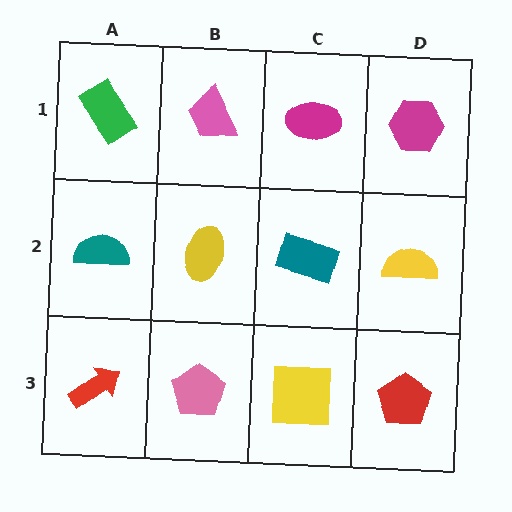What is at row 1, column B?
A pink trapezoid.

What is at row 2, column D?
A yellow semicircle.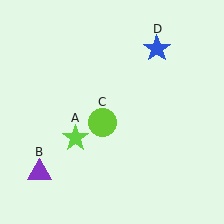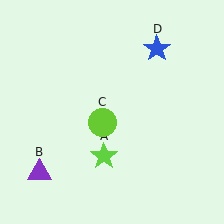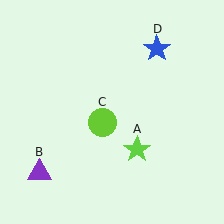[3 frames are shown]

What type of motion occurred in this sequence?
The lime star (object A) rotated counterclockwise around the center of the scene.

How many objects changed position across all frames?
1 object changed position: lime star (object A).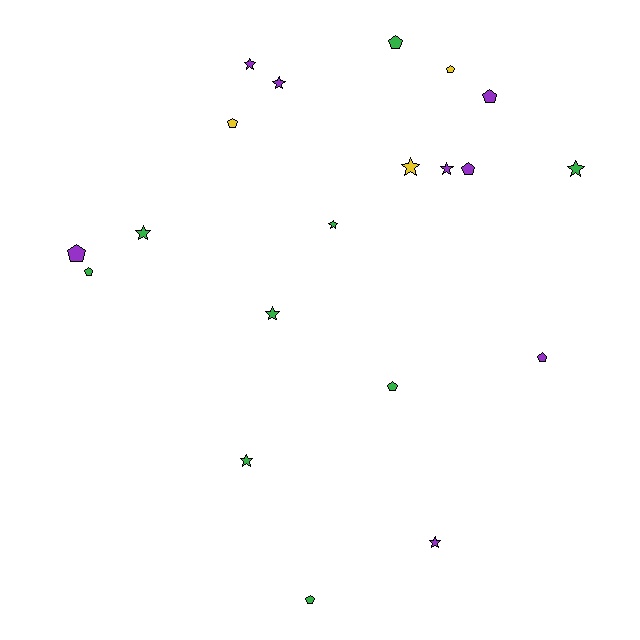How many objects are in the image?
There are 20 objects.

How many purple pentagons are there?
There are 4 purple pentagons.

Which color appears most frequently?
Green, with 9 objects.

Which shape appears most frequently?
Pentagon, with 10 objects.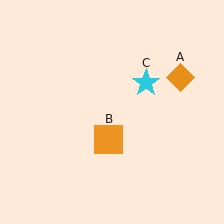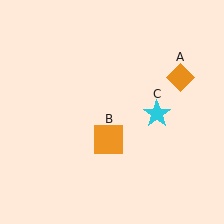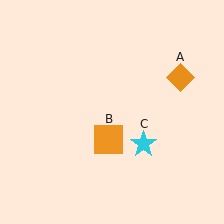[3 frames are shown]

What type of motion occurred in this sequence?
The cyan star (object C) rotated clockwise around the center of the scene.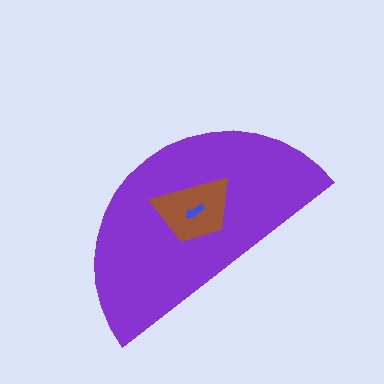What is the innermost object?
The blue arrow.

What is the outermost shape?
The purple semicircle.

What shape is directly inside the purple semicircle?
The brown trapezoid.